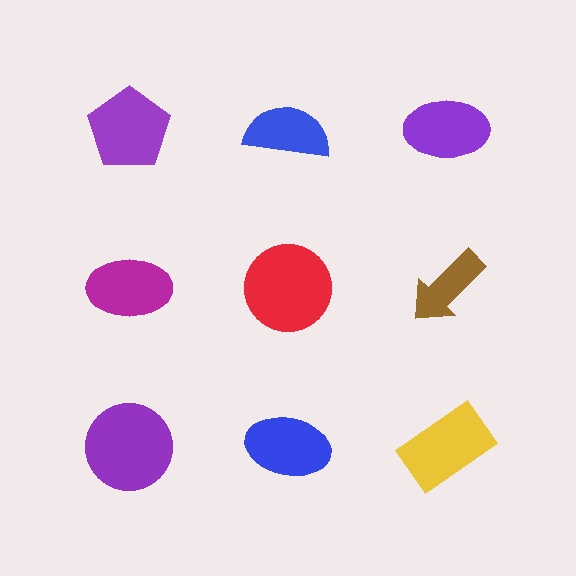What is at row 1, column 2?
A blue semicircle.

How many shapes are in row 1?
3 shapes.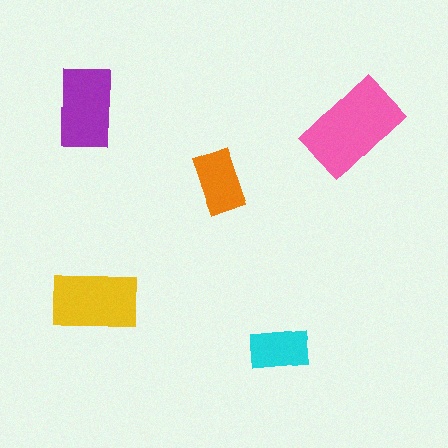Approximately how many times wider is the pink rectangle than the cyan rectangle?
About 1.5 times wider.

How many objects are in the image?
There are 5 objects in the image.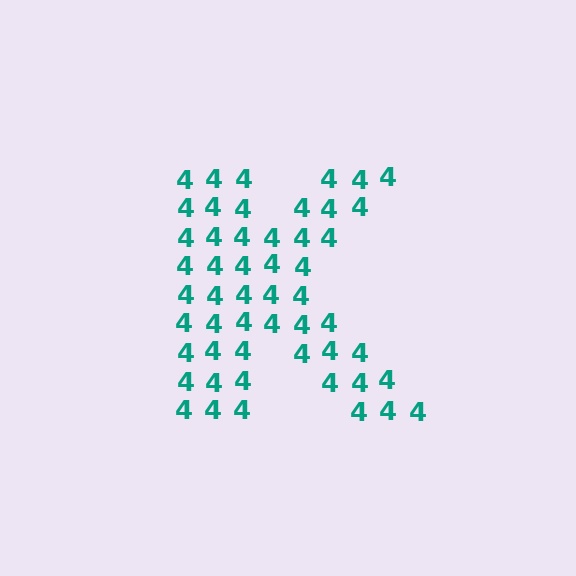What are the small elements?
The small elements are digit 4's.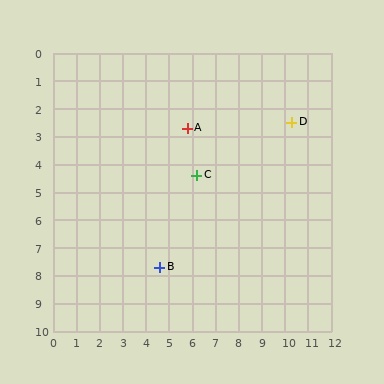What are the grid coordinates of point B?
Point B is at approximately (4.6, 7.7).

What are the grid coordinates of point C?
Point C is at approximately (6.2, 4.4).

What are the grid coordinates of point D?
Point D is at approximately (10.3, 2.5).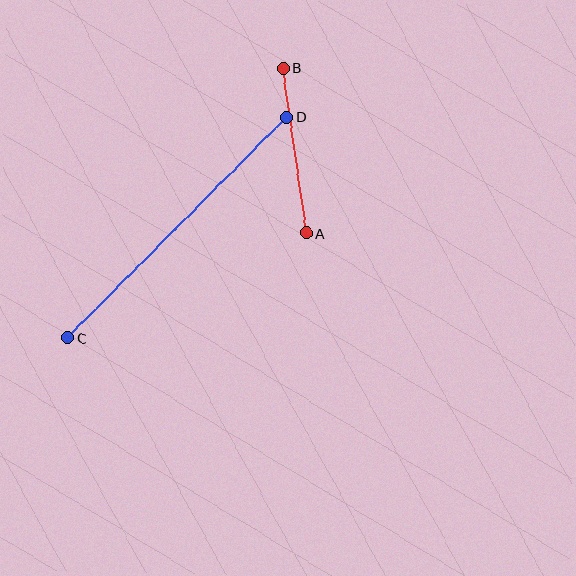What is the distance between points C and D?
The distance is approximately 311 pixels.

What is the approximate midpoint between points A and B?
The midpoint is at approximately (295, 151) pixels.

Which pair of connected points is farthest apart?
Points C and D are farthest apart.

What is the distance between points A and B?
The distance is approximately 167 pixels.